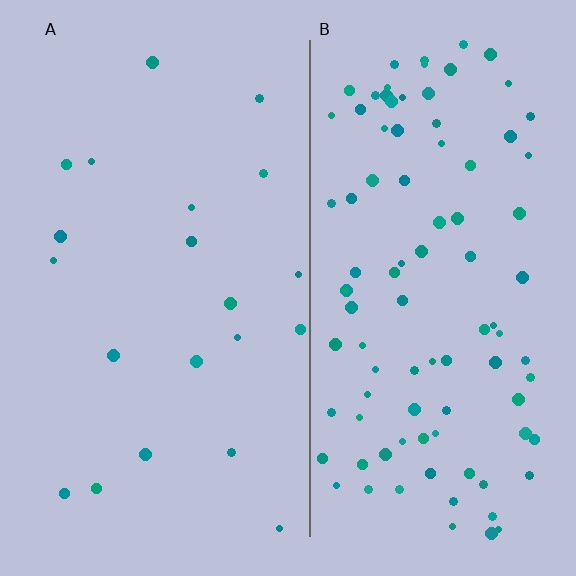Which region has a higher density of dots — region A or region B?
B (the right).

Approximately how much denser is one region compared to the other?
Approximately 4.7× — region B over region A.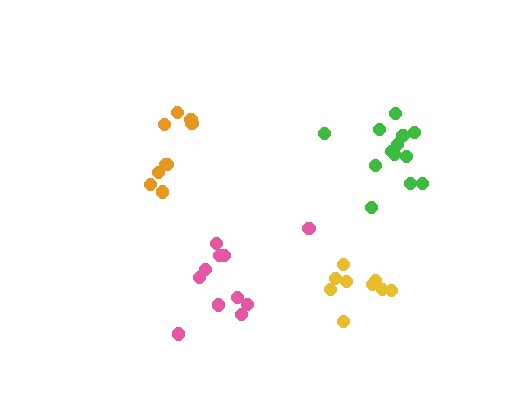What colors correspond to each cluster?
The clusters are colored: orange, pink, yellow, green.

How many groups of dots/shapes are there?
There are 4 groups.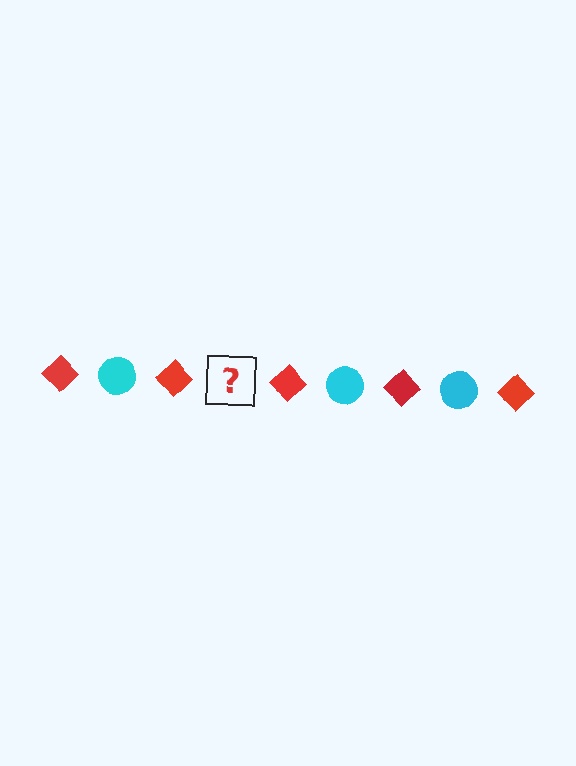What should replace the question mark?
The question mark should be replaced with a cyan circle.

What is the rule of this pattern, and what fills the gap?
The rule is that the pattern alternates between red diamond and cyan circle. The gap should be filled with a cyan circle.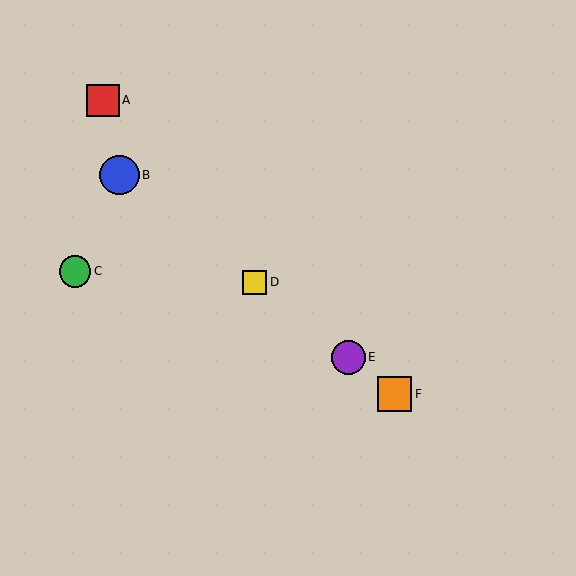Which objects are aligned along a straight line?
Objects B, D, E, F are aligned along a straight line.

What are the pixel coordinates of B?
Object B is at (119, 175).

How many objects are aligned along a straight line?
4 objects (B, D, E, F) are aligned along a straight line.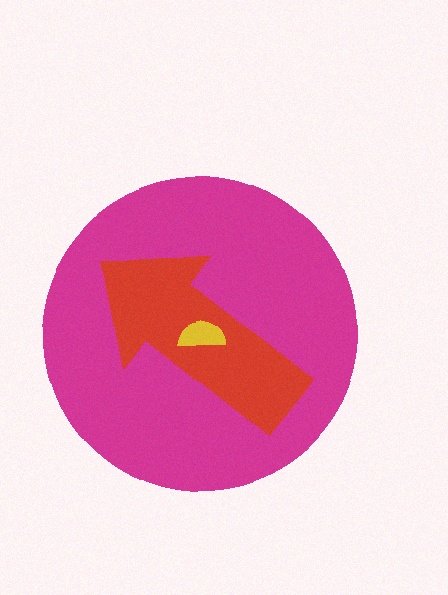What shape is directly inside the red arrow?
The yellow semicircle.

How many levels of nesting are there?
3.